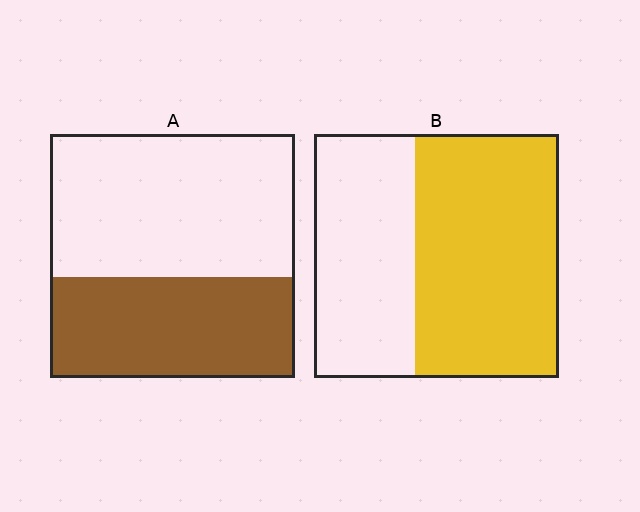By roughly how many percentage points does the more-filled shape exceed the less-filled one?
By roughly 15 percentage points (B over A).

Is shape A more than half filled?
No.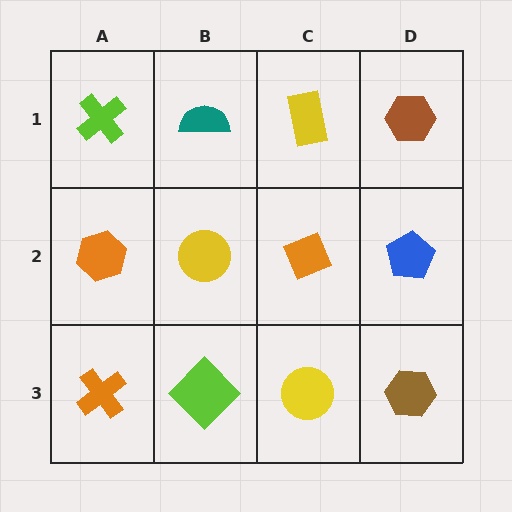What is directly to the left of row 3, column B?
An orange cross.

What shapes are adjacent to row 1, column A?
An orange hexagon (row 2, column A), a teal semicircle (row 1, column B).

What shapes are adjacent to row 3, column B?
A yellow circle (row 2, column B), an orange cross (row 3, column A), a yellow circle (row 3, column C).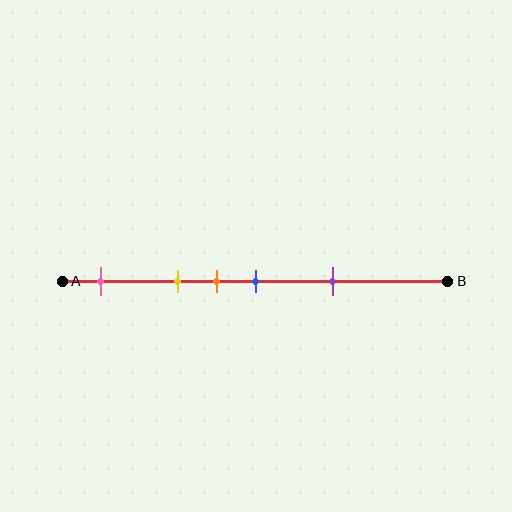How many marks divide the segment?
There are 5 marks dividing the segment.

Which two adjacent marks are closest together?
The orange and blue marks are the closest adjacent pair.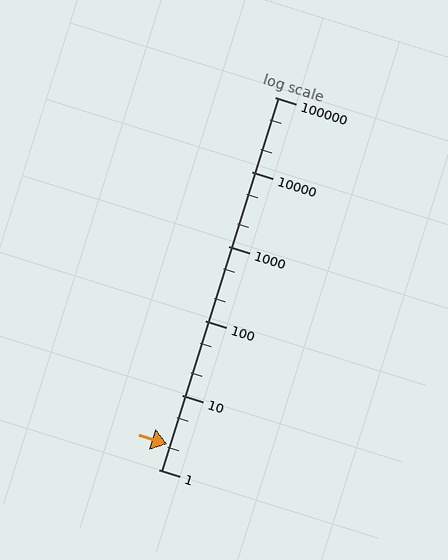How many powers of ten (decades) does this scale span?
The scale spans 5 decades, from 1 to 100000.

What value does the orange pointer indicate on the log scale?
The pointer indicates approximately 2.2.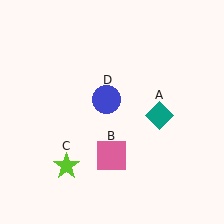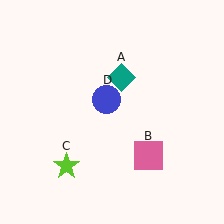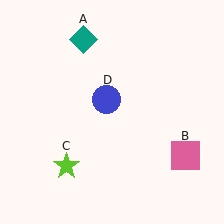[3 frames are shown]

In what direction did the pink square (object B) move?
The pink square (object B) moved right.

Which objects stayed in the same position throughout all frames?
Lime star (object C) and blue circle (object D) remained stationary.